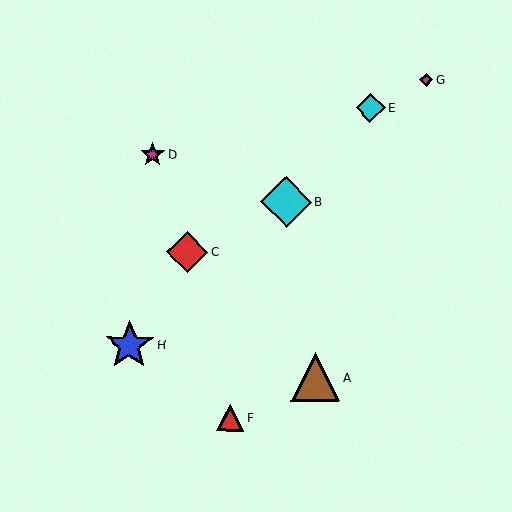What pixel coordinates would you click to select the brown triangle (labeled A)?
Click at (315, 377) to select the brown triangle A.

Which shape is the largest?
The cyan diamond (labeled B) is the largest.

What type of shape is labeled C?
Shape C is a red diamond.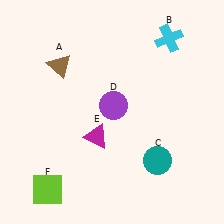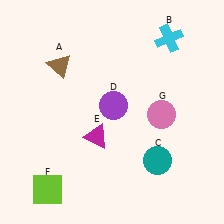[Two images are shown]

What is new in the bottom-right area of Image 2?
A pink circle (G) was added in the bottom-right area of Image 2.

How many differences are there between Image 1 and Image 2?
There is 1 difference between the two images.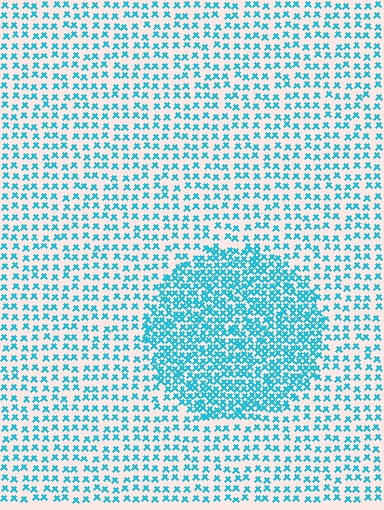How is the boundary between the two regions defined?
The boundary is defined by a change in element density (approximately 2.1x ratio). All elements are the same color, size, and shape.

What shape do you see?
I see a circle.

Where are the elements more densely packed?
The elements are more densely packed inside the circle boundary.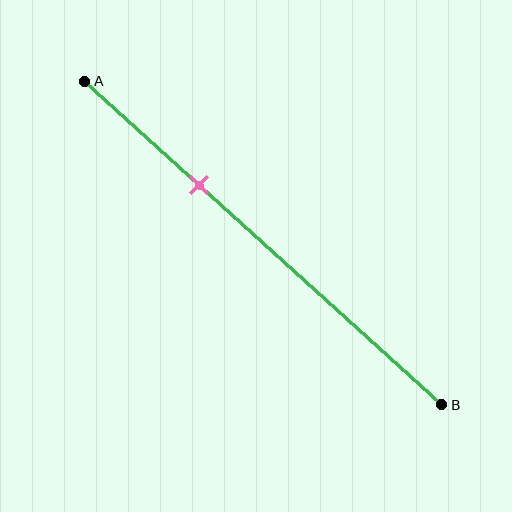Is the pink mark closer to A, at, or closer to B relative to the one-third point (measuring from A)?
The pink mark is approximately at the one-third point of segment AB.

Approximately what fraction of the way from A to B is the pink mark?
The pink mark is approximately 30% of the way from A to B.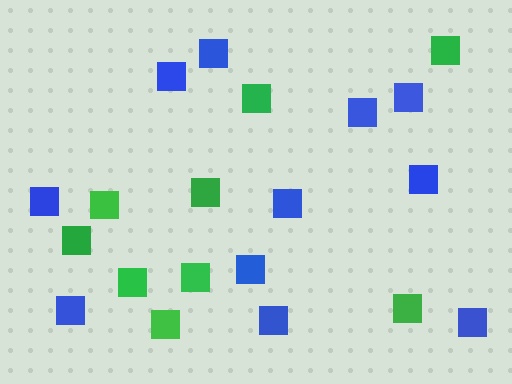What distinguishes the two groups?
There are 2 groups: one group of green squares (9) and one group of blue squares (11).